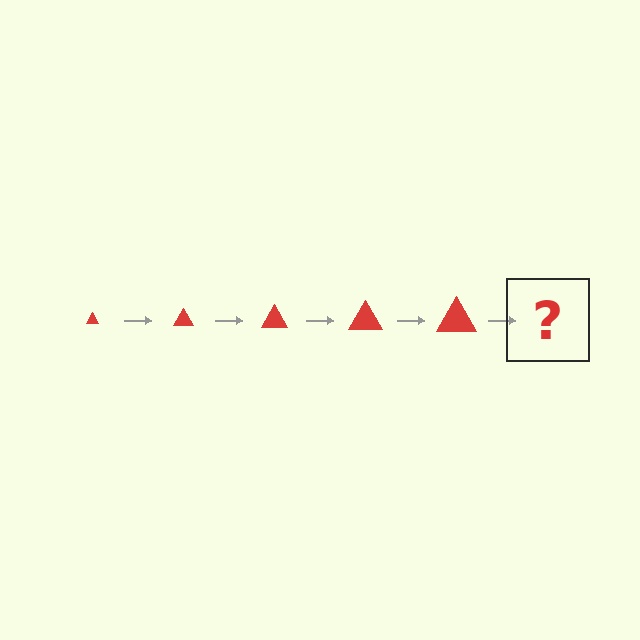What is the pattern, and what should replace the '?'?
The pattern is that the triangle gets progressively larger each step. The '?' should be a red triangle, larger than the previous one.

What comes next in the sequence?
The next element should be a red triangle, larger than the previous one.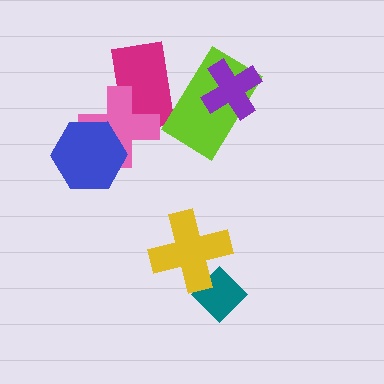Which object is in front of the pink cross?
The blue hexagon is in front of the pink cross.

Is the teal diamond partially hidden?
Yes, it is partially covered by another shape.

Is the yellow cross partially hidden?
No, no other shape covers it.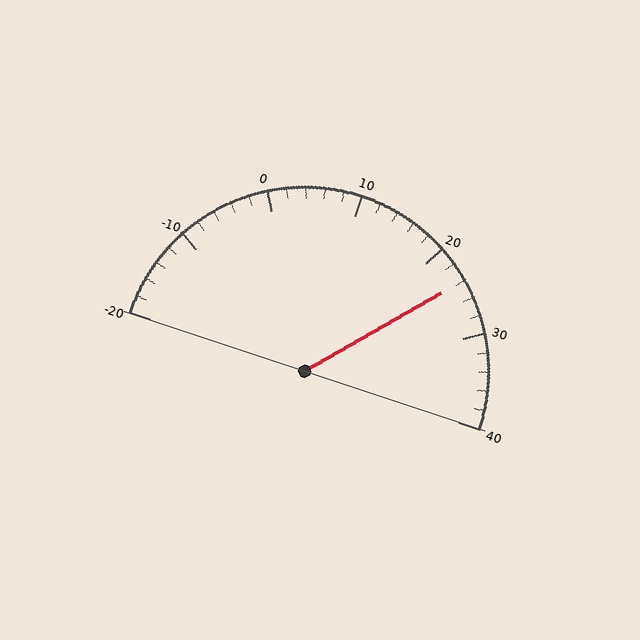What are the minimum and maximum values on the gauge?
The gauge ranges from -20 to 40.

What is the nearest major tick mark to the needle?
The nearest major tick mark is 20.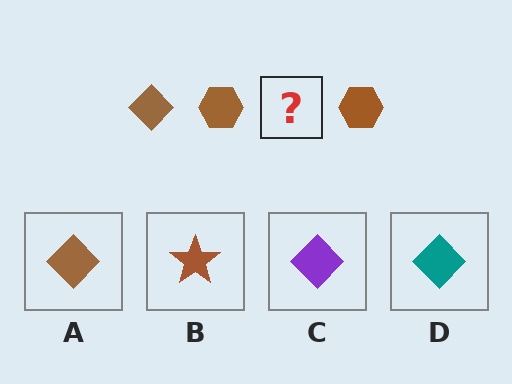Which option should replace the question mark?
Option A.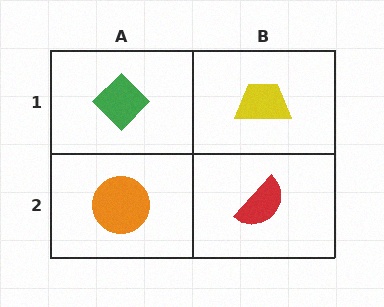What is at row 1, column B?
A yellow trapezoid.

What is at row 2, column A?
An orange circle.